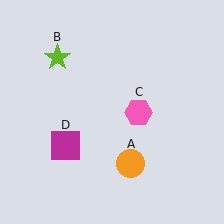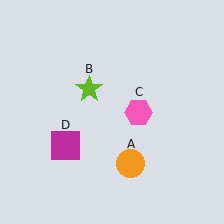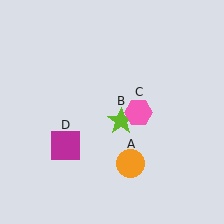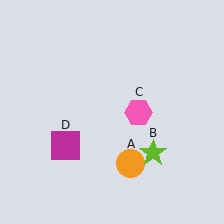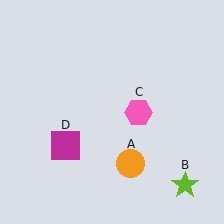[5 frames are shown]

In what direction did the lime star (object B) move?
The lime star (object B) moved down and to the right.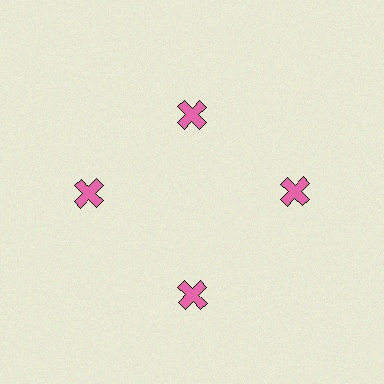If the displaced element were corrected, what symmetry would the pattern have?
It would have 4-fold rotational symmetry — the pattern would map onto itself every 90 degrees.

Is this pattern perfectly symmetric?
No. The 4 pink crosses are arranged in a ring, but one element near the 12 o'clock position is pulled inward toward the center, breaking the 4-fold rotational symmetry.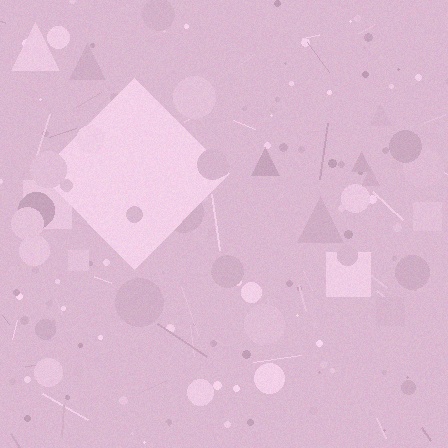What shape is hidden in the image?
A diamond is hidden in the image.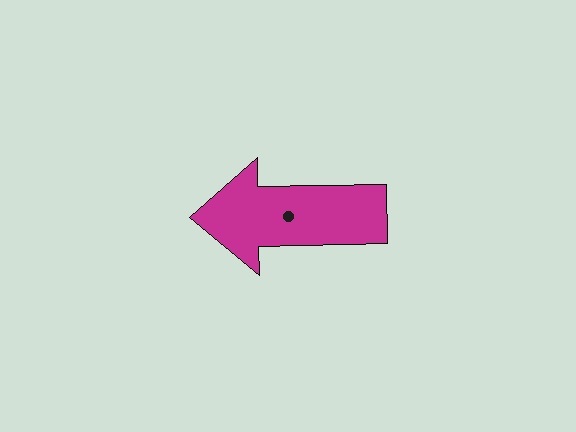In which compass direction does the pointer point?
West.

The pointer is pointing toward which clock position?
Roughly 9 o'clock.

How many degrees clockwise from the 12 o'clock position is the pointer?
Approximately 269 degrees.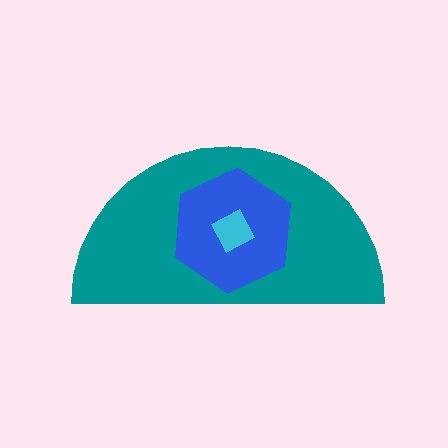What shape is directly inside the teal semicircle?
The blue hexagon.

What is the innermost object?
The cyan square.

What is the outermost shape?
The teal semicircle.